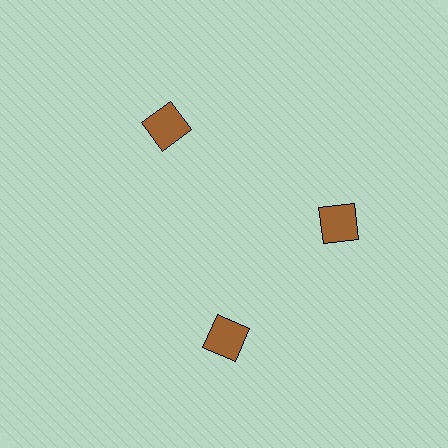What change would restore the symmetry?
The symmetry would be restored by rotating it back into even spacing with its neighbors so that all 3 squares sit at equal angles and equal distance from the center.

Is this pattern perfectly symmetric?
No. The 3 brown squares are arranged in a ring, but one element near the 7 o'clock position is rotated out of alignment along the ring, breaking the 3-fold rotational symmetry.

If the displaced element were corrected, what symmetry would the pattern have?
It would have 3-fold rotational symmetry — the pattern would map onto itself every 120 degrees.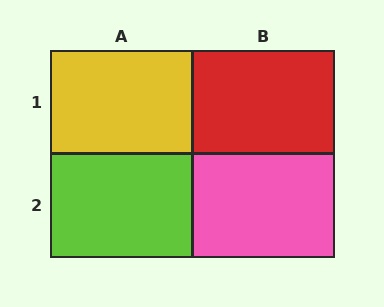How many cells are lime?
1 cell is lime.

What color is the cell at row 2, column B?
Pink.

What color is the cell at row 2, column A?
Lime.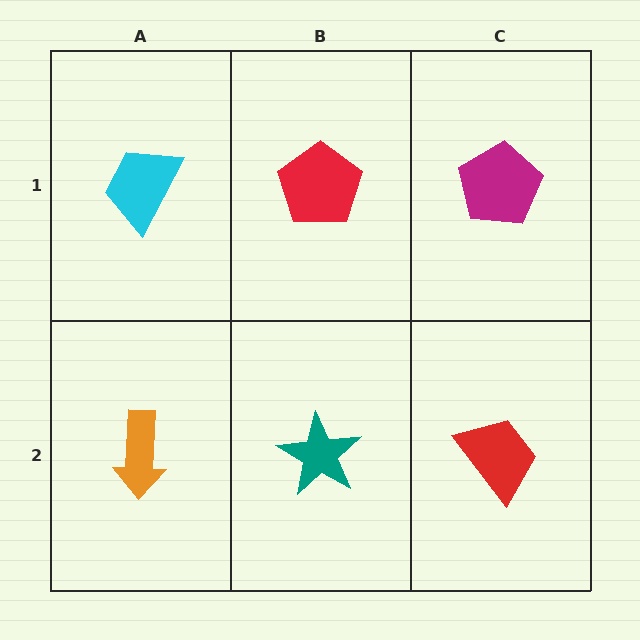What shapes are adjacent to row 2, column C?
A magenta pentagon (row 1, column C), a teal star (row 2, column B).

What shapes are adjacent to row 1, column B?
A teal star (row 2, column B), a cyan trapezoid (row 1, column A), a magenta pentagon (row 1, column C).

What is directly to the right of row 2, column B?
A red trapezoid.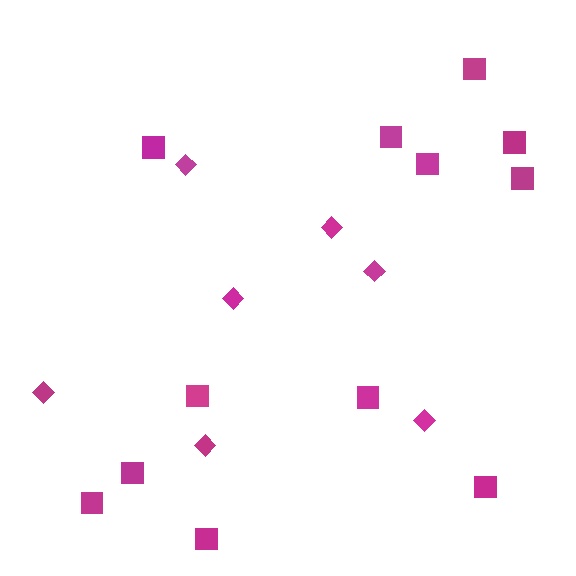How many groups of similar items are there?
There are 2 groups: one group of diamonds (7) and one group of squares (12).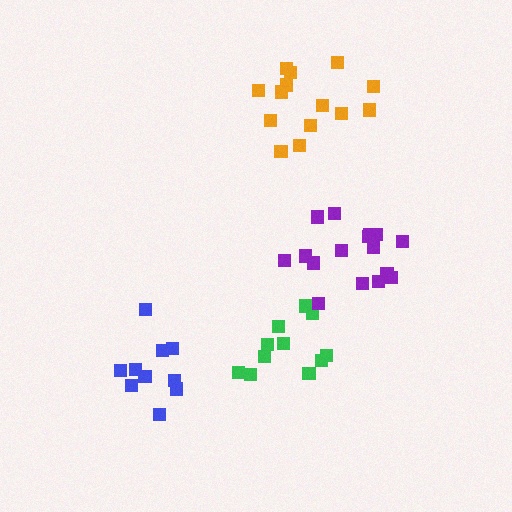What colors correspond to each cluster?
The clusters are colored: green, orange, blue, purple.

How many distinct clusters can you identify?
There are 4 distinct clusters.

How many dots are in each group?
Group 1: 11 dots, Group 2: 14 dots, Group 3: 10 dots, Group 4: 16 dots (51 total).